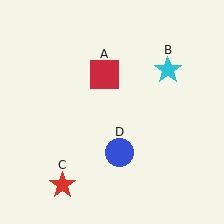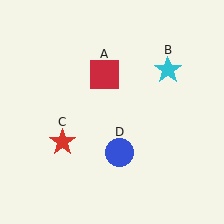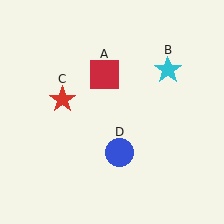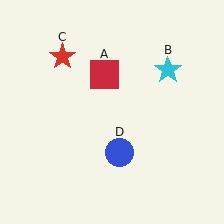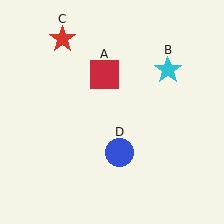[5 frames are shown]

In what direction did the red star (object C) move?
The red star (object C) moved up.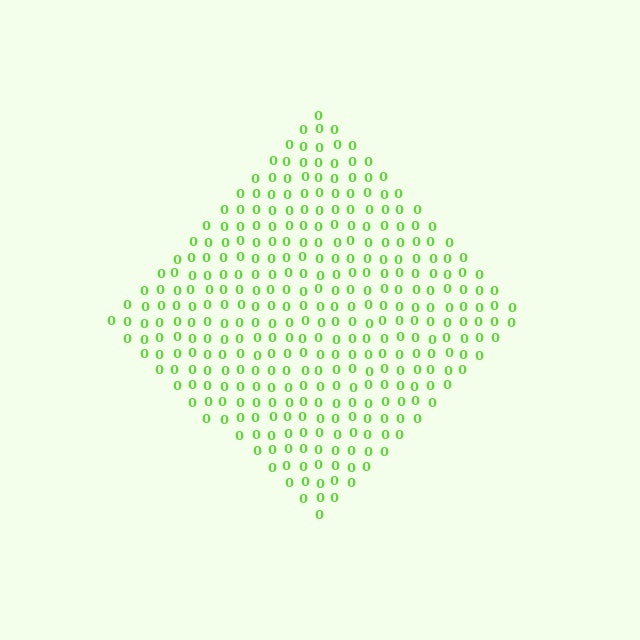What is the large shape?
The large shape is a diamond.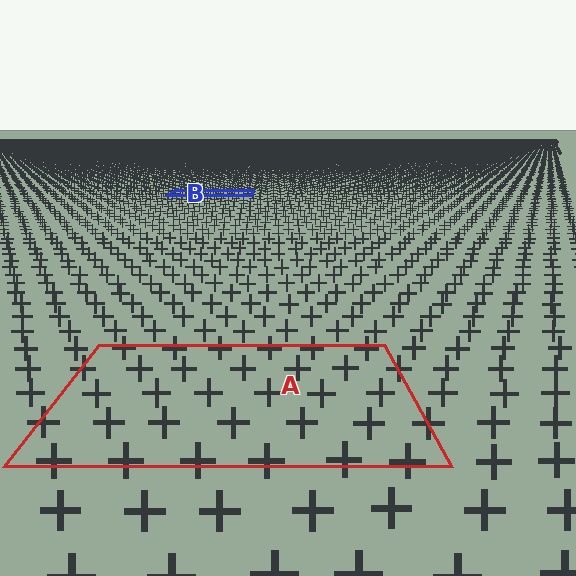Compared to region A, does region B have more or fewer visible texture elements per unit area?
Region B has more texture elements per unit area — they are packed more densely because it is farther away.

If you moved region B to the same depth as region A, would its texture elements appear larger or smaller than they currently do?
They would appear larger. At a closer depth, the same texture elements are projected at a bigger on-screen size.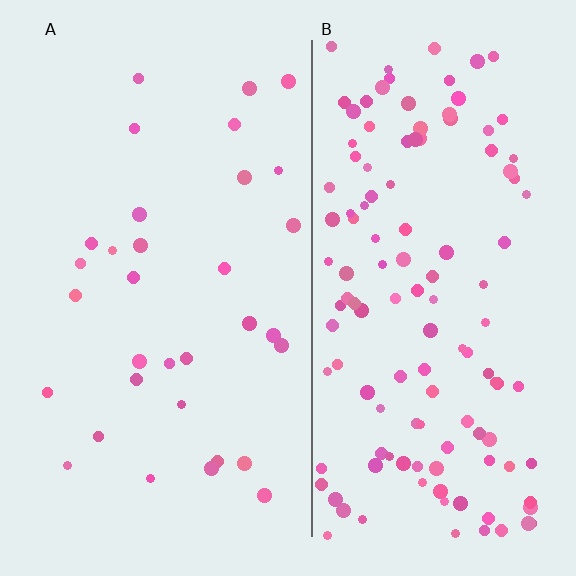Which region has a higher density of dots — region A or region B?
B (the right).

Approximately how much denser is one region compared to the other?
Approximately 3.9× — region B over region A.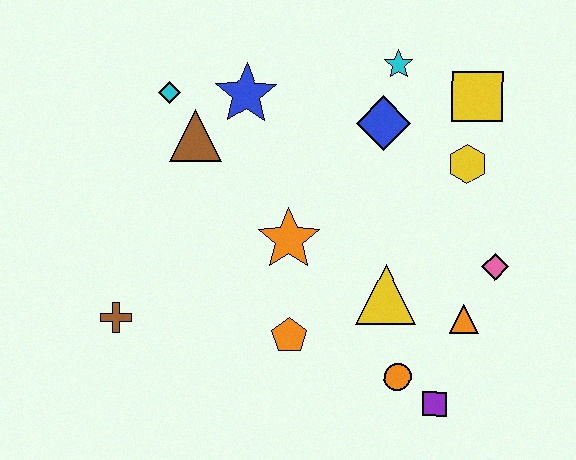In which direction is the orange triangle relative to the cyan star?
The orange triangle is below the cyan star.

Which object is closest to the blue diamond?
The cyan star is closest to the blue diamond.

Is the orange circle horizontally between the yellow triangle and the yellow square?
Yes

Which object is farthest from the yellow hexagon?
The brown cross is farthest from the yellow hexagon.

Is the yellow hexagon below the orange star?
No